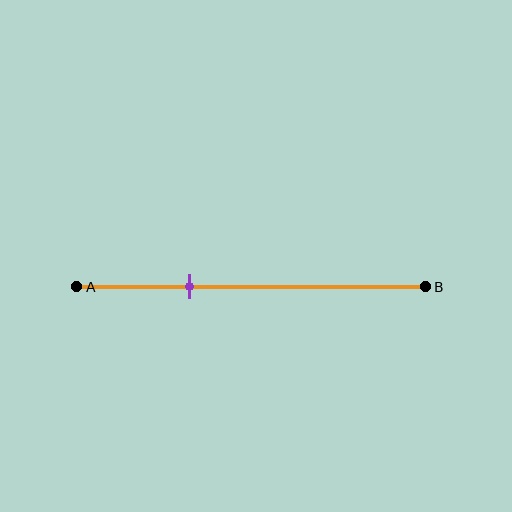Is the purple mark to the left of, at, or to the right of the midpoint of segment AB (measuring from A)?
The purple mark is to the left of the midpoint of segment AB.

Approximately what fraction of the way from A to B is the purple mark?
The purple mark is approximately 30% of the way from A to B.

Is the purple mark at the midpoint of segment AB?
No, the mark is at about 30% from A, not at the 50% midpoint.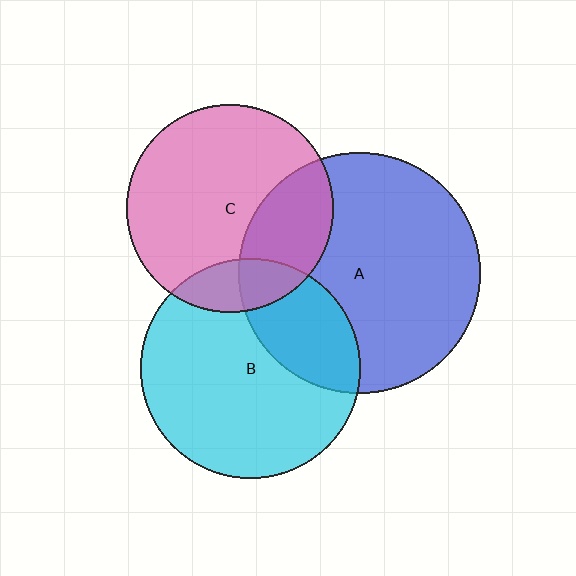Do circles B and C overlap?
Yes.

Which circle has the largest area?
Circle A (blue).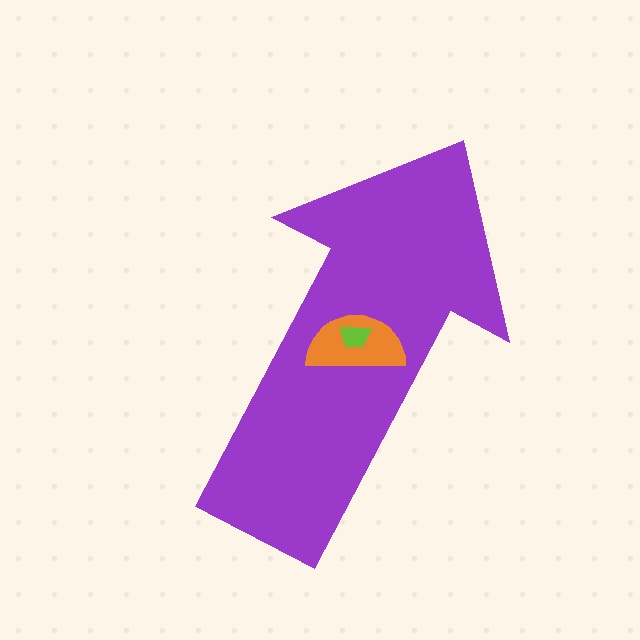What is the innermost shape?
The lime trapezoid.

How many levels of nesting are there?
3.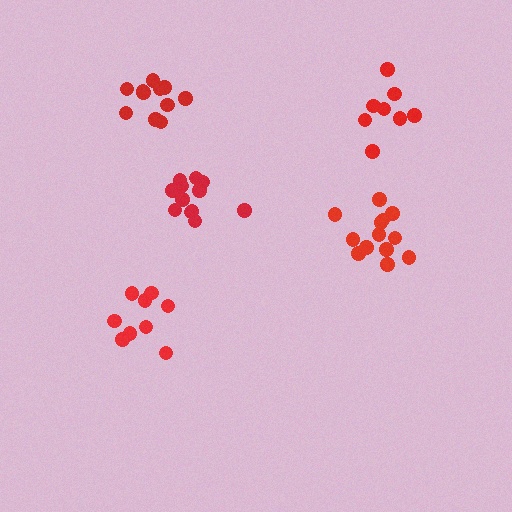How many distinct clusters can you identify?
There are 5 distinct clusters.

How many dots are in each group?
Group 1: 9 dots, Group 2: 12 dots, Group 3: 13 dots, Group 4: 8 dots, Group 5: 11 dots (53 total).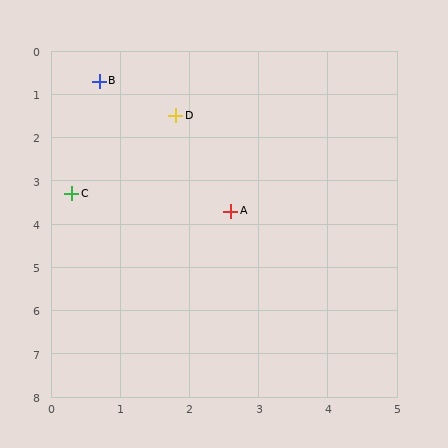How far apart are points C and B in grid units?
Points C and B are about 2.6 grid units apart.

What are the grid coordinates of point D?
Point D is at approximately (1.8, 1.5).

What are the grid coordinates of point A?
Point A is at approximately (2.6, 3.7).